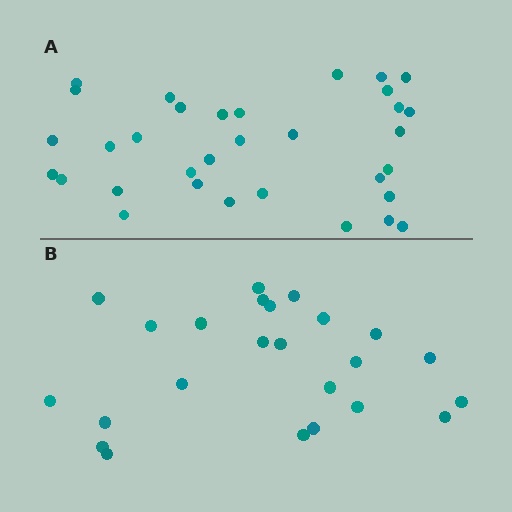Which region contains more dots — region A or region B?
Region A (the top region) has more dots.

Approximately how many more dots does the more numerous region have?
Region A has roughly 8 or so more dots than region B.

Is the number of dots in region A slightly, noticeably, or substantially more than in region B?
Region A has noticeably more, but not dramatically so. The ratio is roughly 1.4 to 1.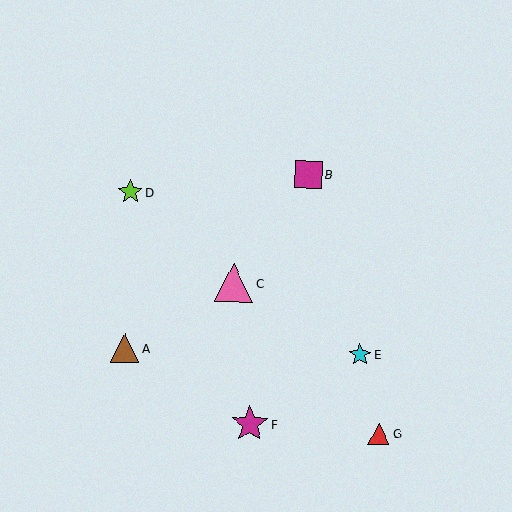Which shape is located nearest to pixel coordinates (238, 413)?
The magenta star (labeled F) at (250, 424) is nearest to that location.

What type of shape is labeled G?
Shape G is a red triangle.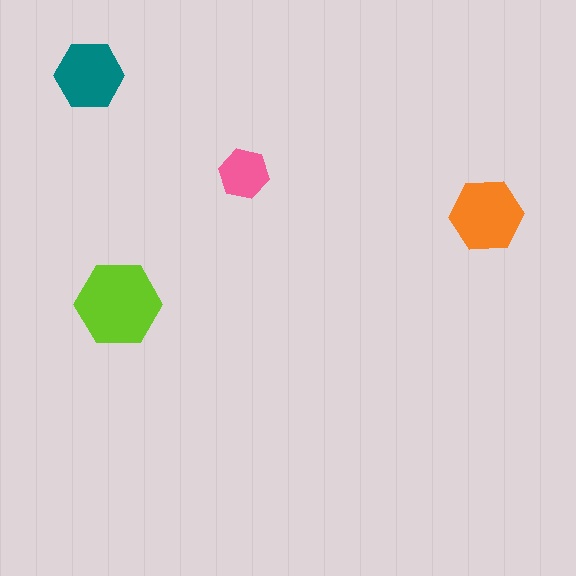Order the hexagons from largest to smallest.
the lime one, the orange one, the teal one, the pink one.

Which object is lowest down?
The lime hexagon is bottommost.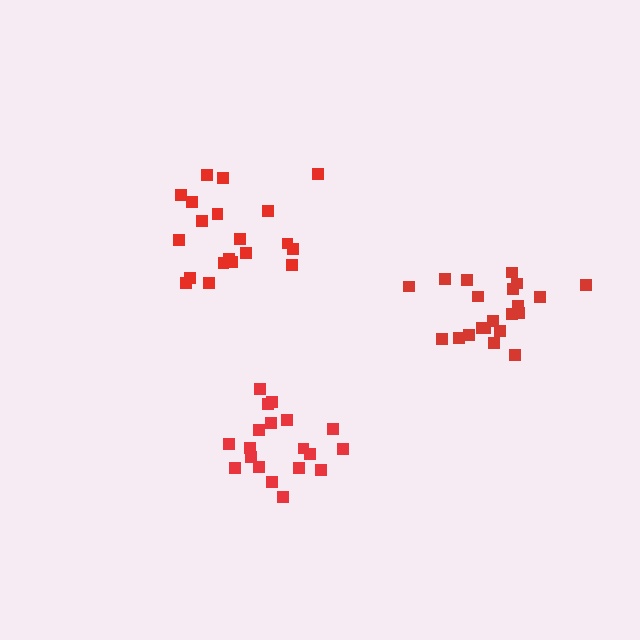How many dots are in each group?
Group 1: 20 dots, Group 2: 19 dots, Group 3: 21 dots (60 total).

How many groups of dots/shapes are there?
There are 3 groups.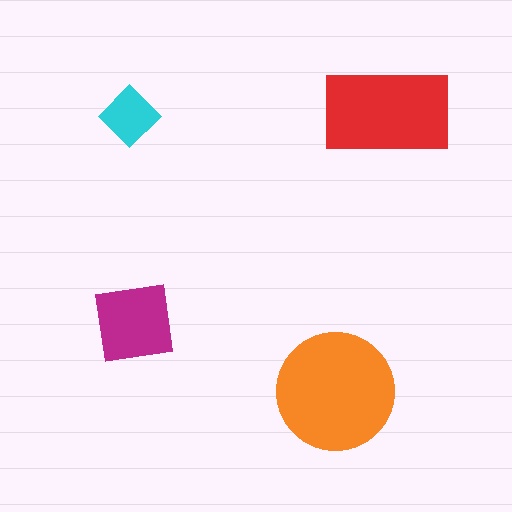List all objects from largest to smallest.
The orange circle, the red rectangle, the magenta square, the cyan diamond.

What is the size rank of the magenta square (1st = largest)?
3rd.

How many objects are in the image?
There are 4 objects in the image.